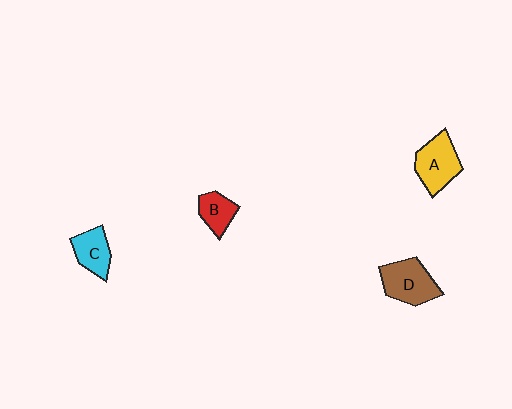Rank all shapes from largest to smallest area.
From largest to smallest: D (brown), A (yellow), C (cyan), B (red).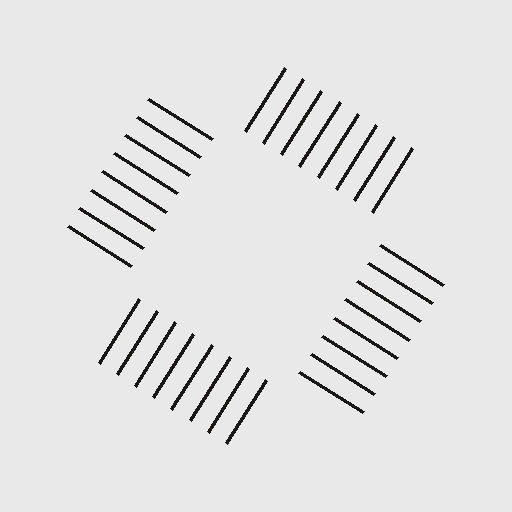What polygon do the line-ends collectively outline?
An illusory square — the line segments terminate on its edges but no continuous stroke is drawn.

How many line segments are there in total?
32 — 8 along each of the 4 edges.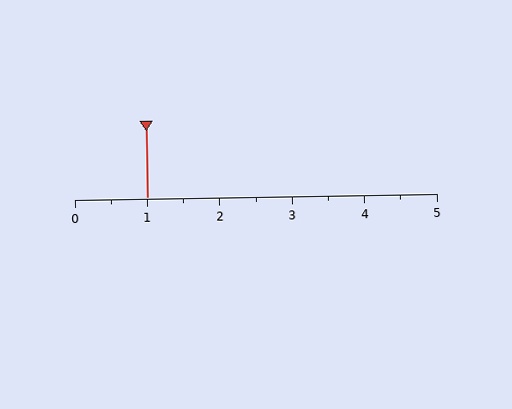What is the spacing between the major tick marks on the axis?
The major ticks are spaced 1 apart.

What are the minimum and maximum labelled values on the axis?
The axis runs from 0 to 5.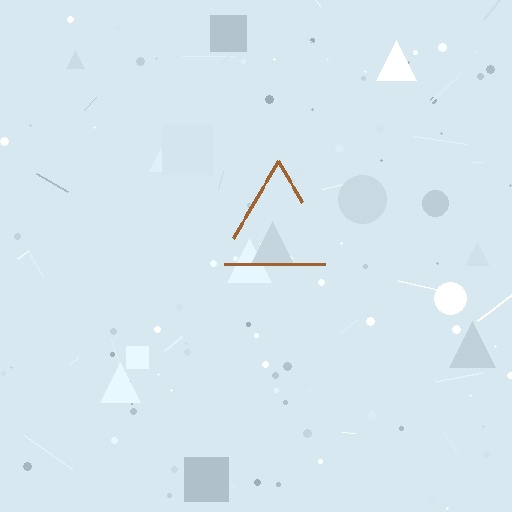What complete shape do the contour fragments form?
The contour fragments form a triangle.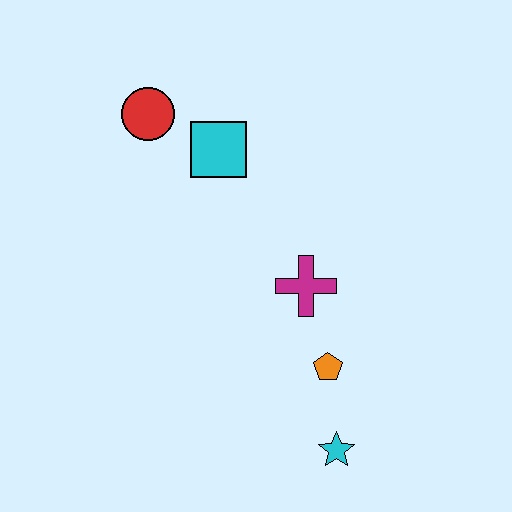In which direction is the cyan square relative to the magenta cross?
The cyan square is above the magenta cross.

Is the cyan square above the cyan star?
Yes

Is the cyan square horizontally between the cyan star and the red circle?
Yes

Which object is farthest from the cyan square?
The cyan star is farthest from the cyan square.